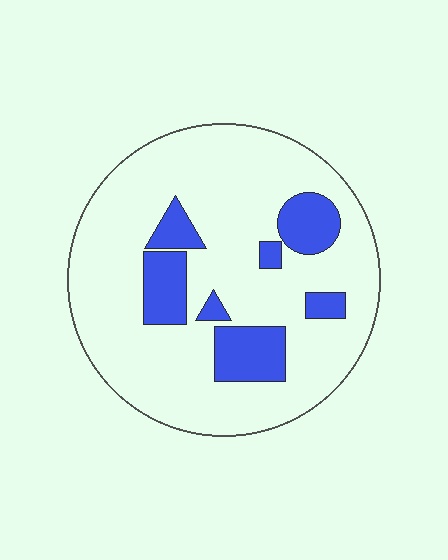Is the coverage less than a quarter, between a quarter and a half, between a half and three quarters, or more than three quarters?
Less than a quarter.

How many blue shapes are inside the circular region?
7.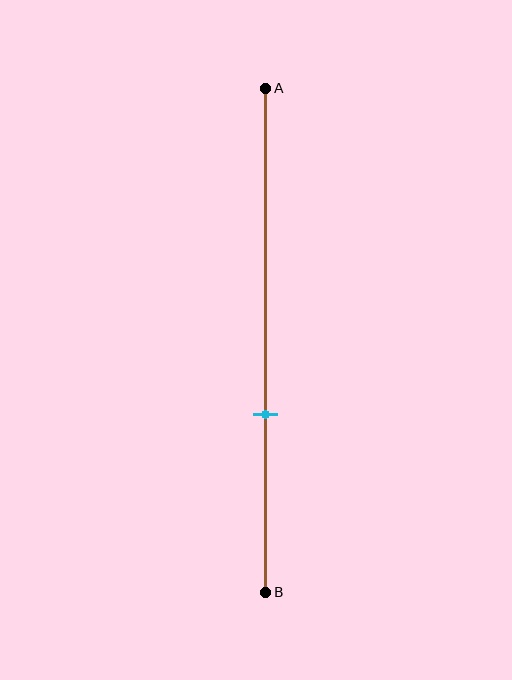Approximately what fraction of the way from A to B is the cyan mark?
The cyan mark is approximately 65% of the way from A to B.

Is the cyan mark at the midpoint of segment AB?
No, the mark is at about 65% from A, not at the 50% midpoint.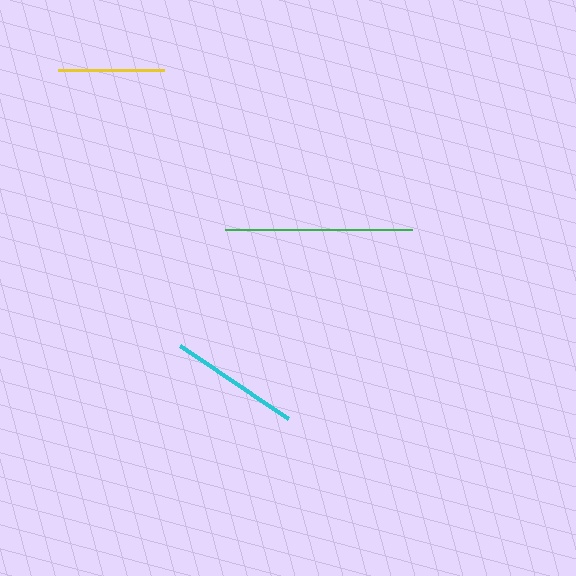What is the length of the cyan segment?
The cyan segment is approximately 131 pixels long.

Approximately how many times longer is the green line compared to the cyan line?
The green line is approximately 1.4 times the length of the cyan line.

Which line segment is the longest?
The green line is the longest at approximately 187 pixels.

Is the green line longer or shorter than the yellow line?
The green line is longer than the yellow line.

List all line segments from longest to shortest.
From longest to shortest: green, cyan, yellow.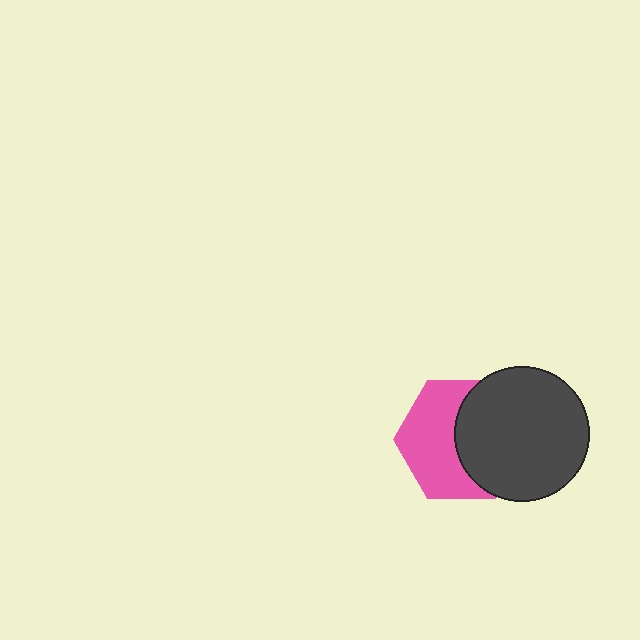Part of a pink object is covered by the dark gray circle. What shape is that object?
It is a hexagon.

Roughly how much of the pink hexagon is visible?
About half of it is visible (roughly 53%).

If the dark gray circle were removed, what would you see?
You would see the complete pink hexagon.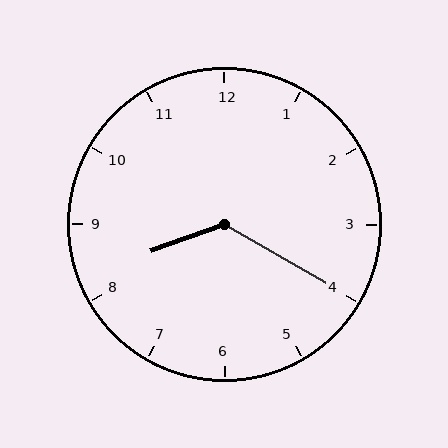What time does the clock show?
8:20.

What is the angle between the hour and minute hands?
Approximately 130 degrees.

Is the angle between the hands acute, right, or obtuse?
It is obtuse.